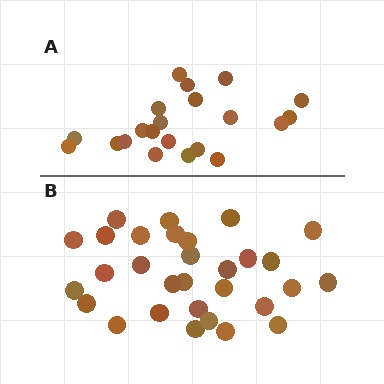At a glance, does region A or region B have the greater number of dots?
Region B (the bottom region) has more dots.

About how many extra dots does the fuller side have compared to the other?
Region B has roughly 8 or so more dots than region A.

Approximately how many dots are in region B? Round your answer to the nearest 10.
About 30 dots.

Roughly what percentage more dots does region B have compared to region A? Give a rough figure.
About 45% more.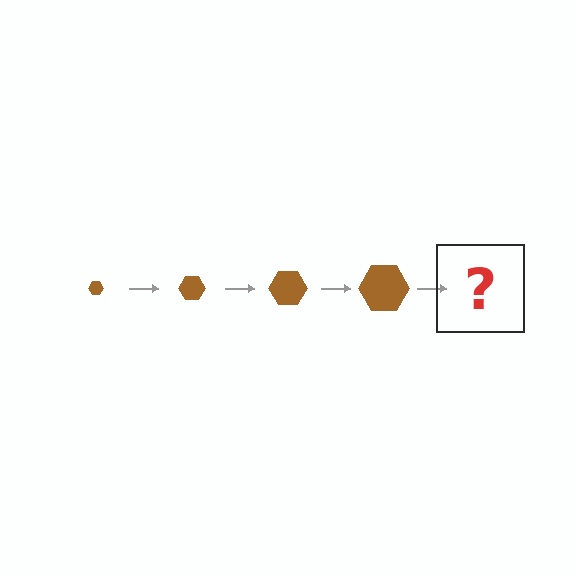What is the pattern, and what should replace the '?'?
The pattern is that the hexagon gets progressively larger each step. The '?' should be a brown hexagon, larger than the previous one.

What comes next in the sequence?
The next element should be a brown hexagon, larger than the previous one.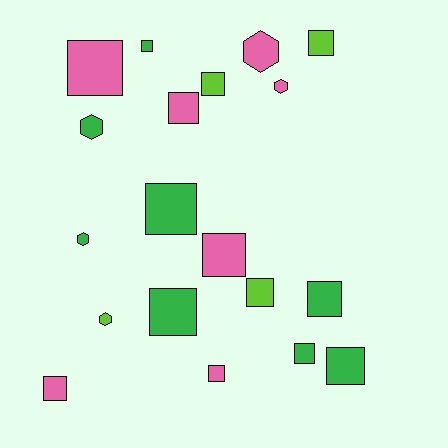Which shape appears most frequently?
Square, with 14 objects.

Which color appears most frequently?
Green, with 8 objects.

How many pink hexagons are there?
There are 2 pink hexagons.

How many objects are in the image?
There are 19 objects.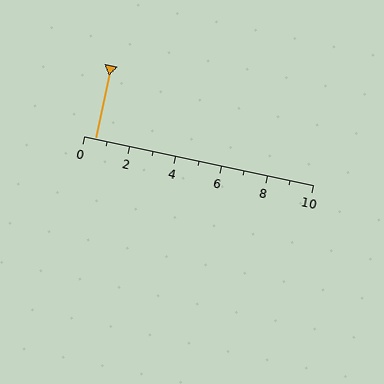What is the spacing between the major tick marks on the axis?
The major ticks are spaced 2 apart.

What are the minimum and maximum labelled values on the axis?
The axis runs from 0 to 10.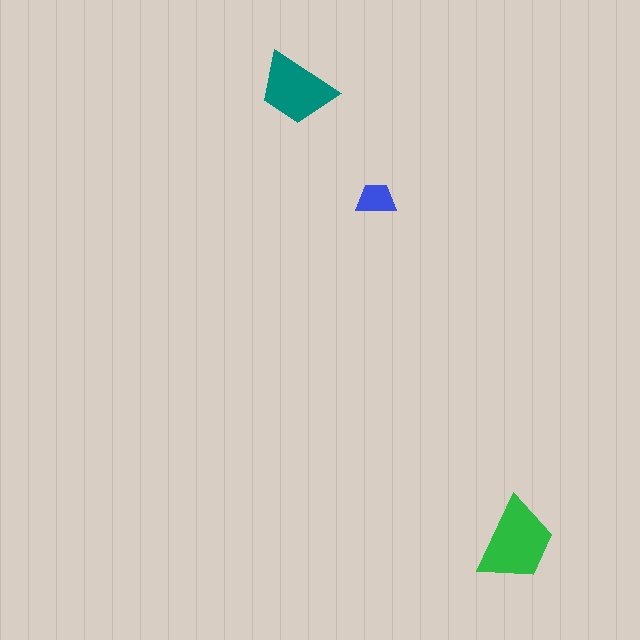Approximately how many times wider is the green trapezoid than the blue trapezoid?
About 2 times wider.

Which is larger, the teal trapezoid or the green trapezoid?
The green one.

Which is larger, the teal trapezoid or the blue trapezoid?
The teal one.